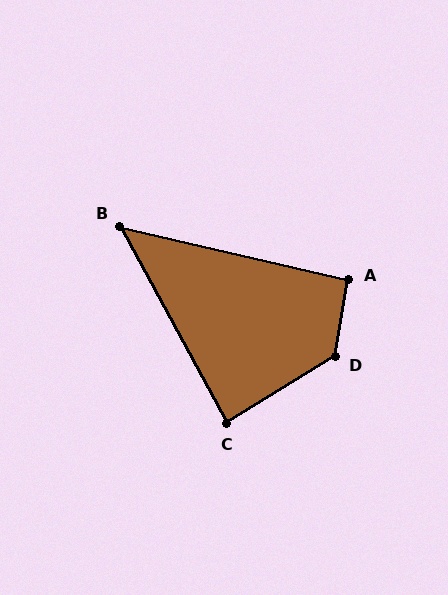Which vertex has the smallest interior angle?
B, at approximately 49 degrees.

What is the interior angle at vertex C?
Approximately 87 degrees (approximately right).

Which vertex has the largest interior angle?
D, at approximately 131 degrees.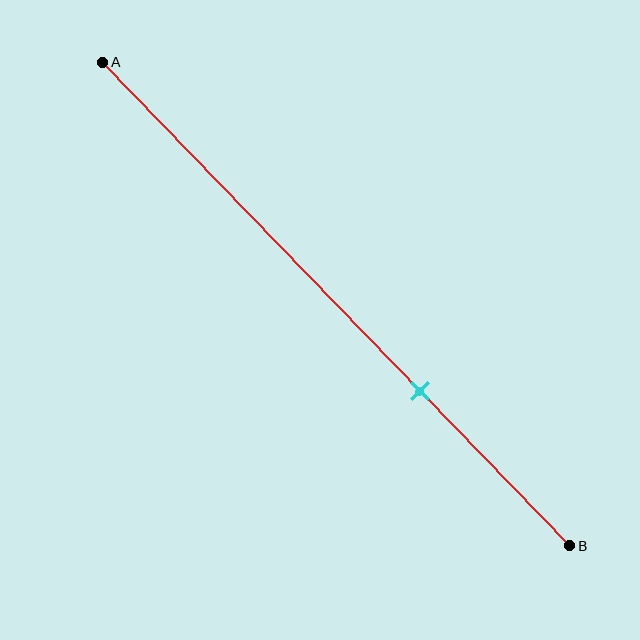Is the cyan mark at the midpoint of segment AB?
No, the mark is at about 70% from A, not at the 50% midpoint.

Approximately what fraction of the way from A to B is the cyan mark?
The cyan mark is approximately 70% of the way from A to B.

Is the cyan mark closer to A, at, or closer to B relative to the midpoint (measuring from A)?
The cyan mark is closer to point B than the midpoint of segment AB.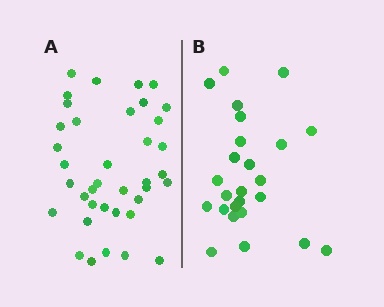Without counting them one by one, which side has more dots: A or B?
Region A (the left region) has more dots.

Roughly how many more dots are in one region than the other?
Region A has approximately 15 more dots than region B.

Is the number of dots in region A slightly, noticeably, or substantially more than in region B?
Region A has substantially more. The ratio is roughly 1.5 to 1.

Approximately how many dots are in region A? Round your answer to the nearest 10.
About 40 dots. (The exact count is 38, which rounds to 40.)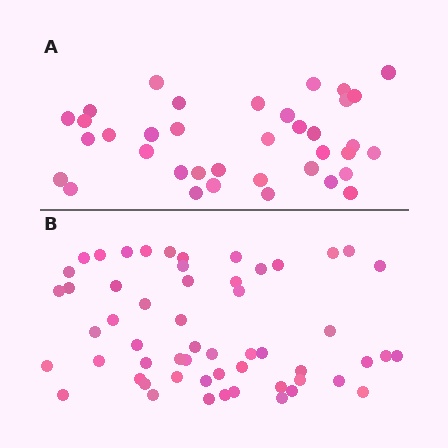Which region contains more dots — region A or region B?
Region B (the bottom region) has more dots.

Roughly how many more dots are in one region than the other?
Region B has approximately 20 more dots than region A.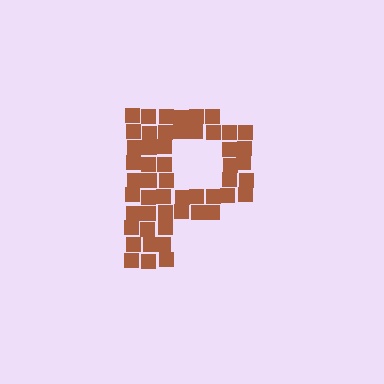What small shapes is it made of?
It is made of small squares.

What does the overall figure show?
The overall figure shows the letter P.